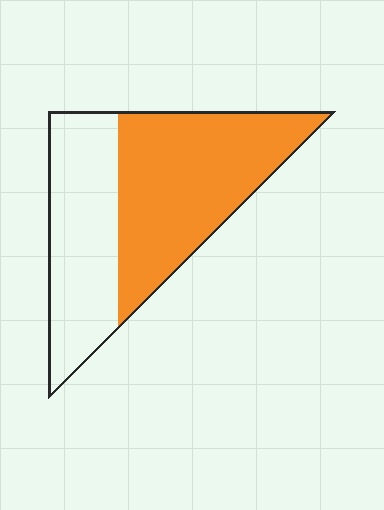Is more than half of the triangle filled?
Yes.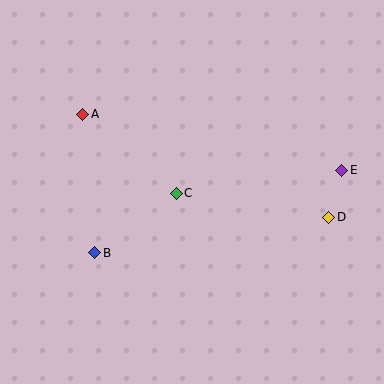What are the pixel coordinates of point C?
Point C is at (176, 193).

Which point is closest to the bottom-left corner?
Point B is closest to the bottom-left corner.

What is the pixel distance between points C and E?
The distance between C and E is 167 pixels.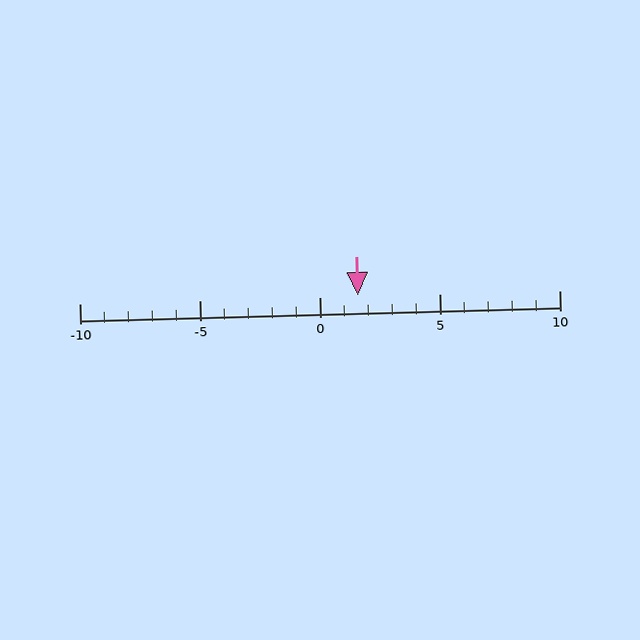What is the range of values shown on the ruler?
The ruler shows values from -10 to 10.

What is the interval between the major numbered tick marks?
The major tick marks are spaced 5 units apart.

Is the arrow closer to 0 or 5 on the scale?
The arrow is closer to 0.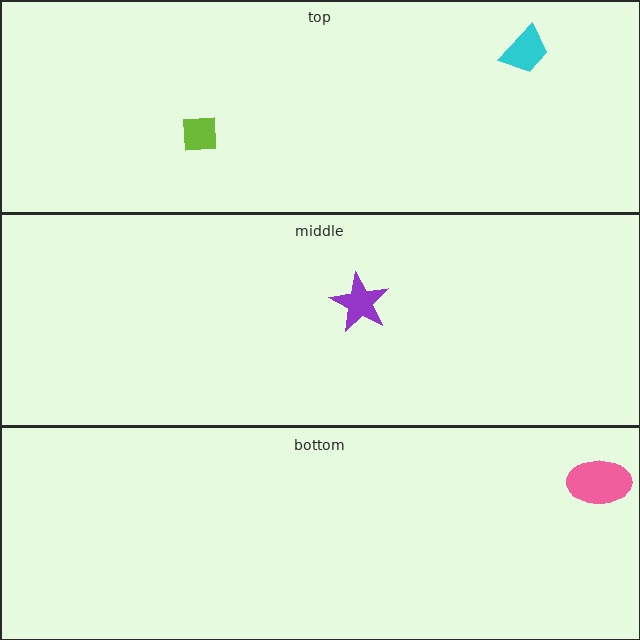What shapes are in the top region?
The lime square, the cyan trapezoid.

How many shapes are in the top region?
2.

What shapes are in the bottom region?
The pink ellipse.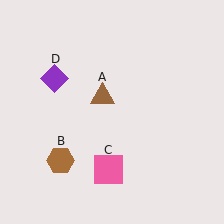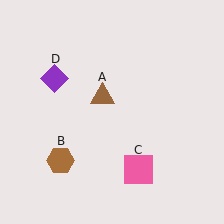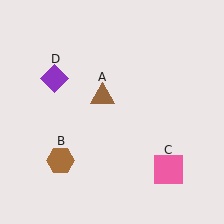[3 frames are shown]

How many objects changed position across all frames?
1 object changed position: pink square (object C).